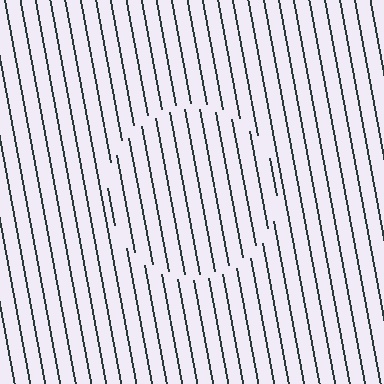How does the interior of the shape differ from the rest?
The interior of the shape contains the same grating, shifted by half a period — the contour is defined by the phase discontinuity where line-ends from the inner and outer gratings abut.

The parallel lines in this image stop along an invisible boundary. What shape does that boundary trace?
An illusory circle. The interior of the shape contains the same grating, shifted by half a period — the contour is defined by the phase discontinuity where line-ends from the inner and outer gratings abut.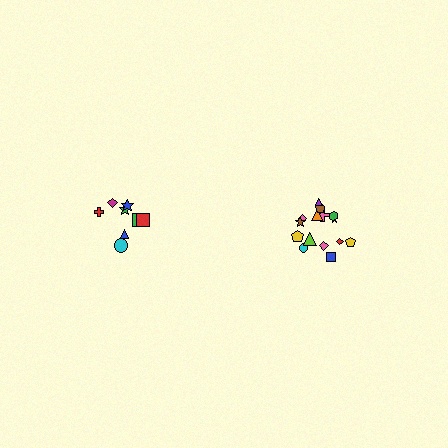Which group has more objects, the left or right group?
The right group.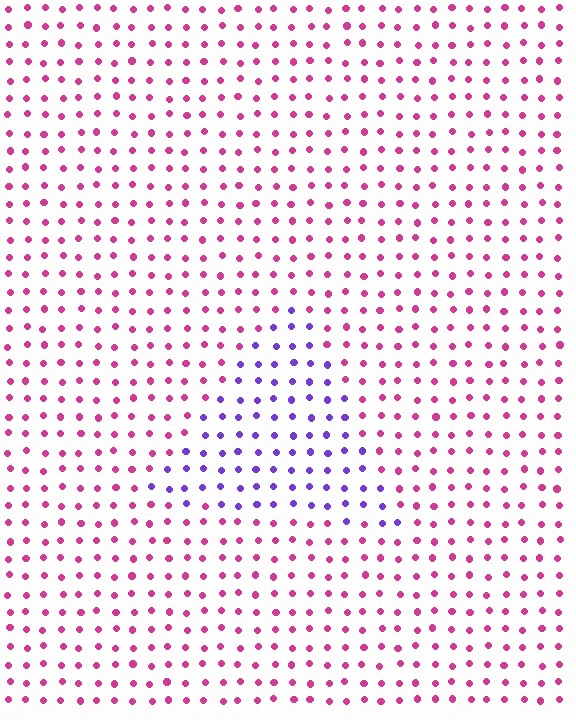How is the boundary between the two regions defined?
The boundary is defined purely by a slight shift in hue (about 61 degrees). Spacing, size, and orientation are identical on both sides.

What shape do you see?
I see a triangle.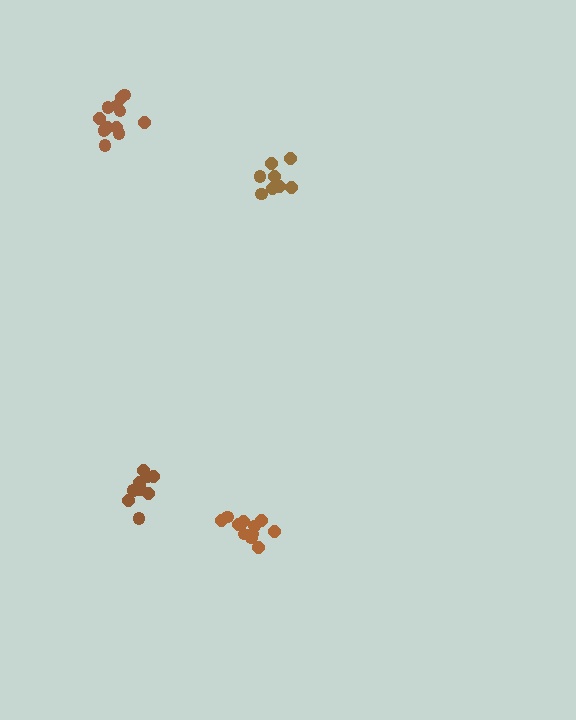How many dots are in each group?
Group 1: 8 dots, Group 2: 11 dots, Group 3: 12 dots, Group 4: 11 dots (42 total).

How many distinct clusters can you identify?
There are 4 distinct clusters.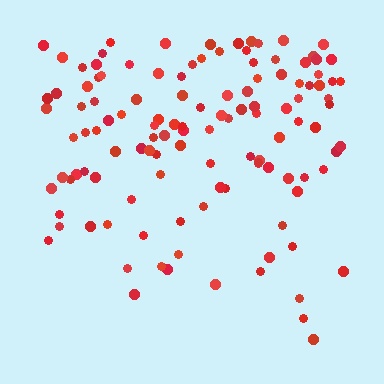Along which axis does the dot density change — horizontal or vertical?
Vertical.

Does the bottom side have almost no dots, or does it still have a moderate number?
Still a moderate number, just noticeably fewer than the top.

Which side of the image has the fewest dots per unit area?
The bottom.